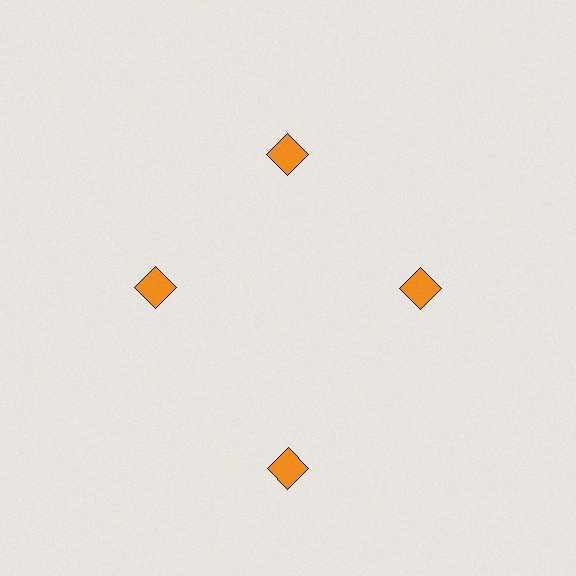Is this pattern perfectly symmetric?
No. The 4 orange squares are arranged in a ring, but one element near the 6 o'clock position is pushed outward from the center, breaking the 4-fold rotational symmetry.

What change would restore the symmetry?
The symmetry would be restored by moving it inward, back onto the ring so that all 4 squares sit at equal angles and equal distance from the center.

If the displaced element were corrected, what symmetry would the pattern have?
It would have 4-fold rotational symmetry — the pattern would map onto itself every 90 degrees.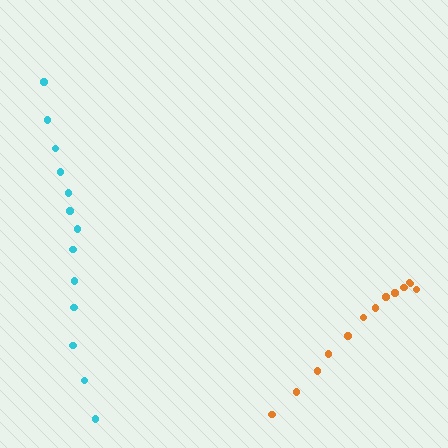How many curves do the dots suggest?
There are 2 distinct paths.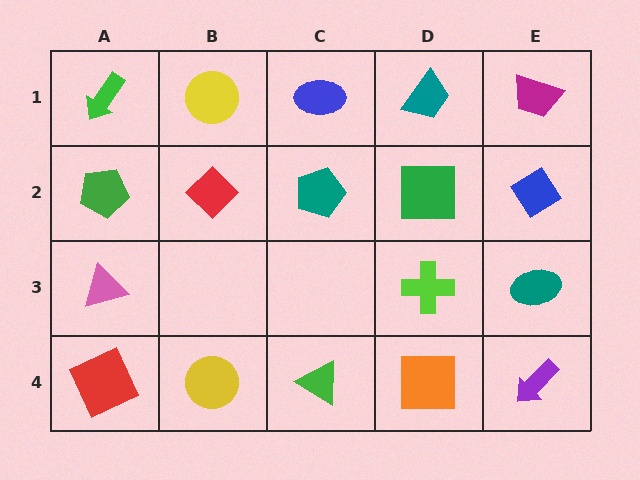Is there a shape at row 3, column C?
No, that cell is empty.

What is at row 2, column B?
A red diamond.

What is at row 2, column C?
A teal pentagon.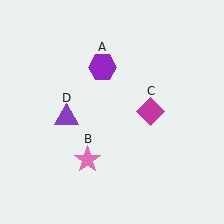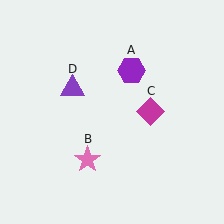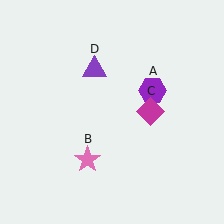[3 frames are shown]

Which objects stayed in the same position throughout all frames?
Pink star (object B) and magenta diamond (object C) remained stationary.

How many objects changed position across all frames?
2 objects changed position: purple hexagon (object A), purple triangle (object D).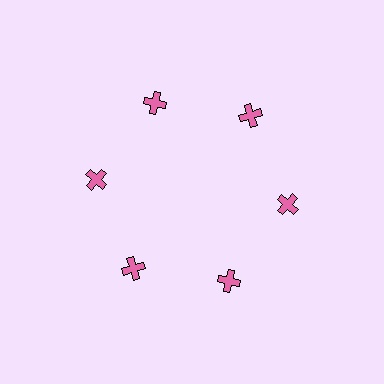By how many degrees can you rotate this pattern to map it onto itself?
The pattern maps onto itself every 60 degrees of rotation.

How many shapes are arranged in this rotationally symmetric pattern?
There are 6 shapes, arranged in 6 groups of 1.